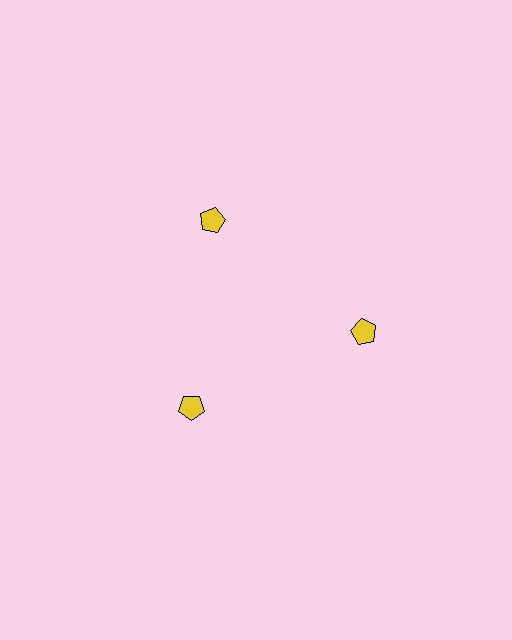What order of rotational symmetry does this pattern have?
This pattern has 3-fold rotational symmetry.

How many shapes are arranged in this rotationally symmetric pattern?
There are 3 shapes, arranged in 3 groups of 1.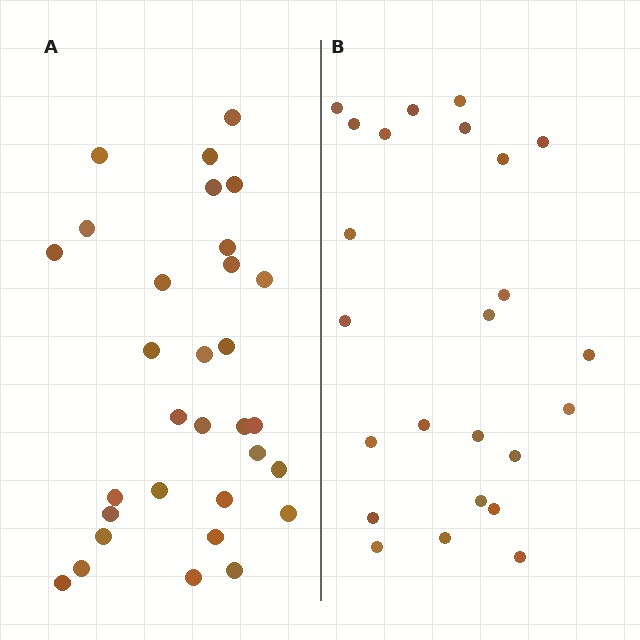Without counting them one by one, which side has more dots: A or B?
Region A (the left region) has more dots.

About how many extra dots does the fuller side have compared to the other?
Region A has roughly 8 or so more dots than region B.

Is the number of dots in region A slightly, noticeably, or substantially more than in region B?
Region A has noticeably more, but not dramatically so. The ratio is roughly 1.3 to 1.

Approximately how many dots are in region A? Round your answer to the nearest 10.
About 30 dots. (The exact count is 31, which rounds to 30.)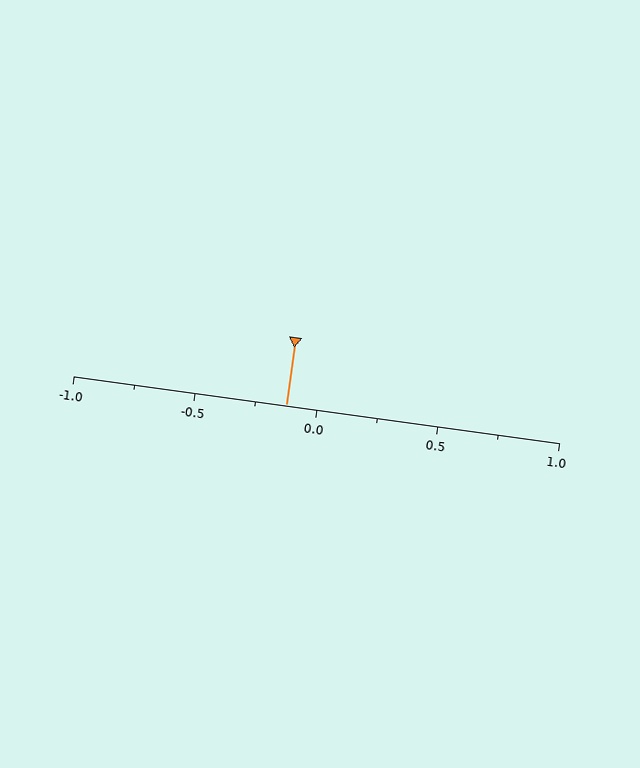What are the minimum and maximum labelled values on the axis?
The axis runs from -1.0 to 1.0.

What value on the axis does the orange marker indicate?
The marker indicates approximately -0.12.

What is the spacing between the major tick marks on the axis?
The major ticks are spaced 0.5 apart.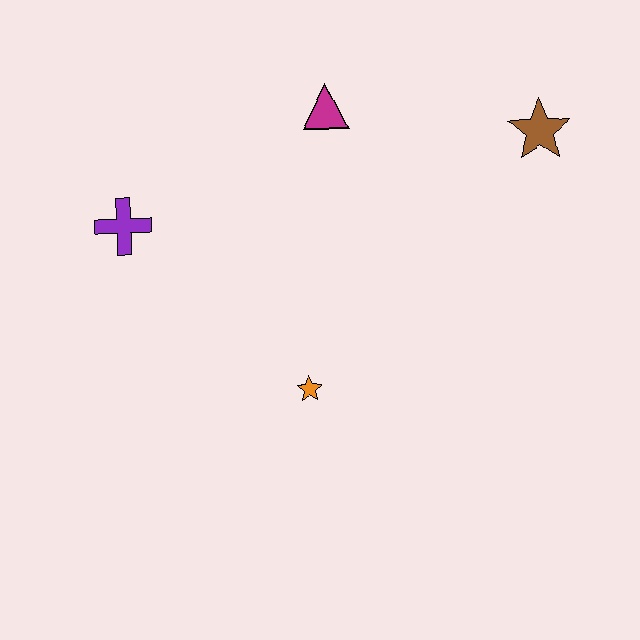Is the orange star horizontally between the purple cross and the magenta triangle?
Yes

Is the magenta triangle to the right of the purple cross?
Yes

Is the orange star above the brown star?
No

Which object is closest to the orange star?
The purple cross is closest to the orange star.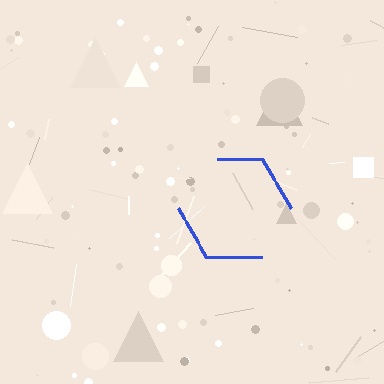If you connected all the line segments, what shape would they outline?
They would outline a hexagon.